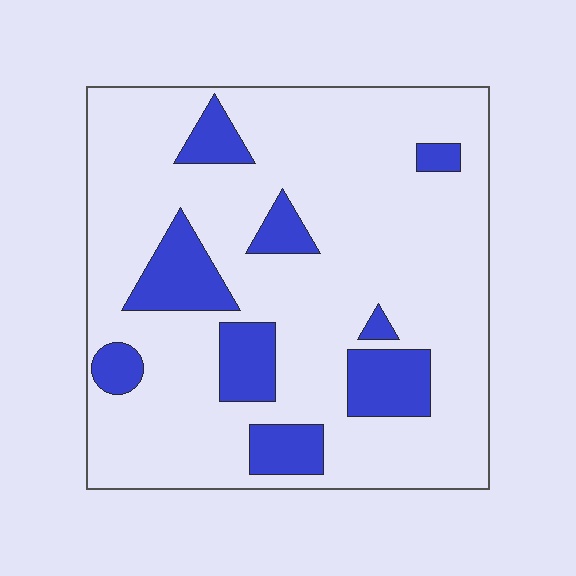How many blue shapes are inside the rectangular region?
9.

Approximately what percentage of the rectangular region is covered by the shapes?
Approximately 20%.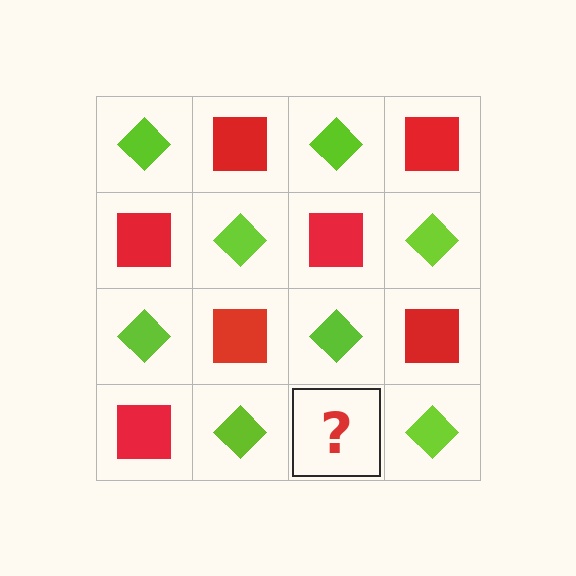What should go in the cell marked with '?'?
The missing cell should contain a red square.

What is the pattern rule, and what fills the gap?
The rule is that it alternates lime diamond and red square in a checkerboard pattern. The gap should be filled with a red square.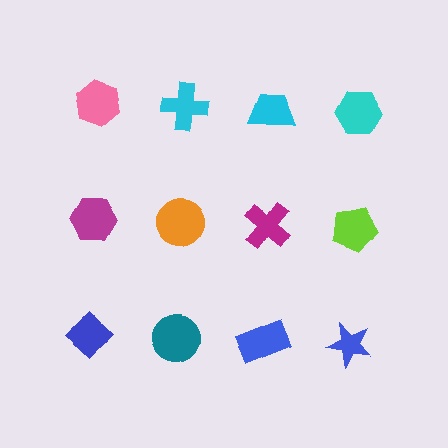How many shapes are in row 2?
4 shapes.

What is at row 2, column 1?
A magenta hexagon.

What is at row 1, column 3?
A cyan trapezoid.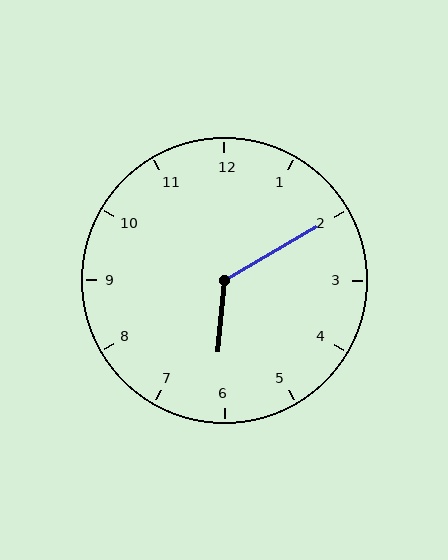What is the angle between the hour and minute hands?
Approximately 125 degrees.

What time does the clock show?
6:10.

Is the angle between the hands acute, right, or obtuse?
It is obtuse.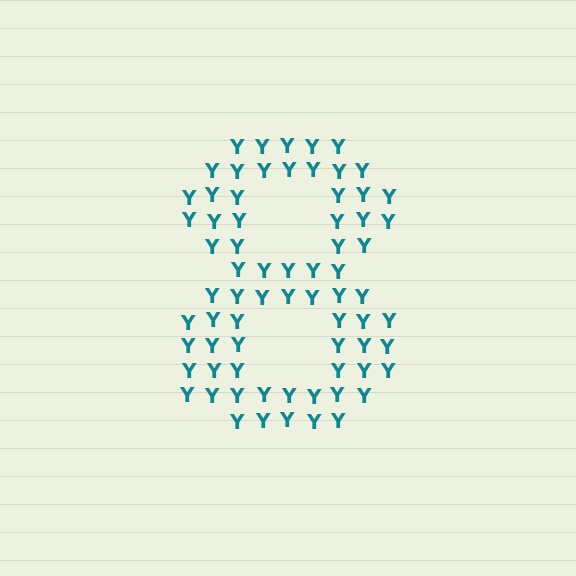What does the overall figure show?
The overall figure shows the digit 8.